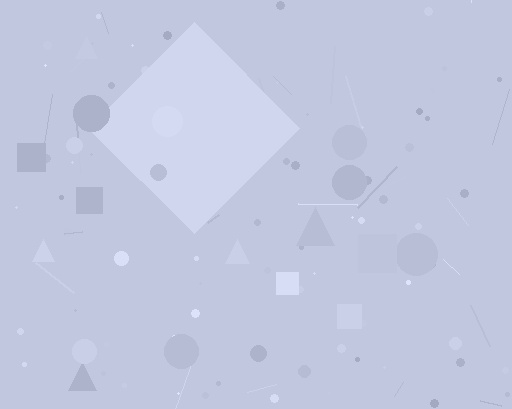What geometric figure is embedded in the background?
A diamond is embedded in the background.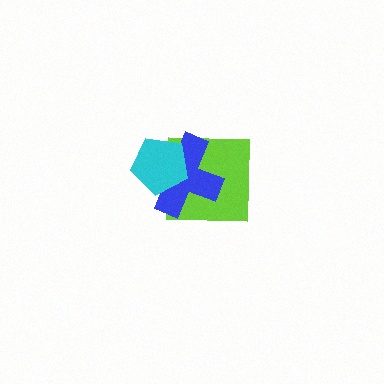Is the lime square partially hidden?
Yes, it is partially covered by another shape.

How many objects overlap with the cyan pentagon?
2 objects overlap with the cyan pentagon.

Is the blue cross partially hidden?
Yes, it is partially covered by another shape.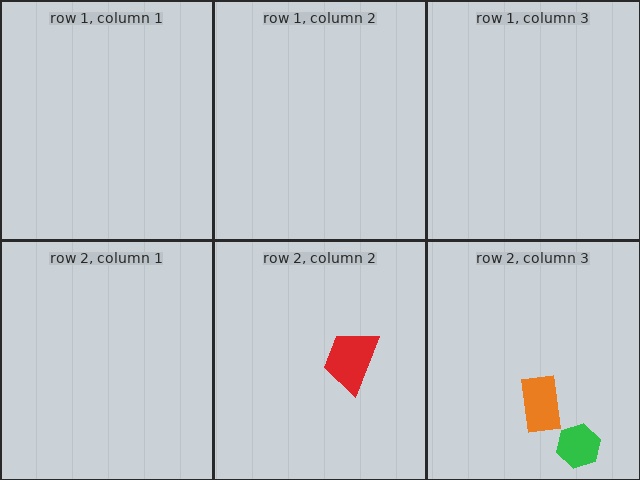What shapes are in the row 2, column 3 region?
The green hexagon, the orange rectangle.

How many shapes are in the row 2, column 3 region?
2.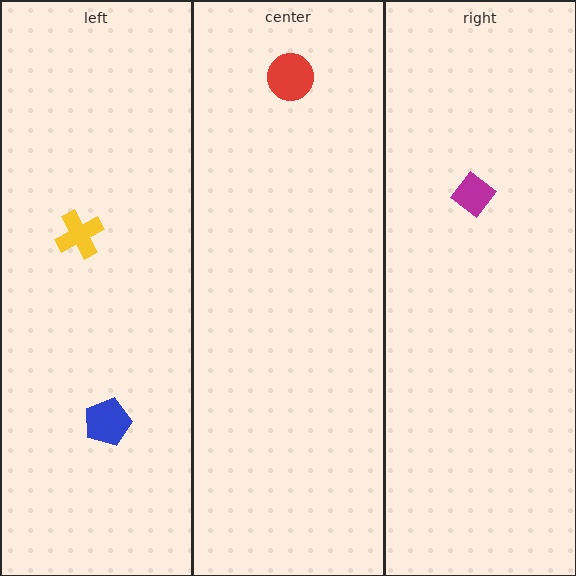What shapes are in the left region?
The blue pentagon, the yellow cross.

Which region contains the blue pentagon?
The left region.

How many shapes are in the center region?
1.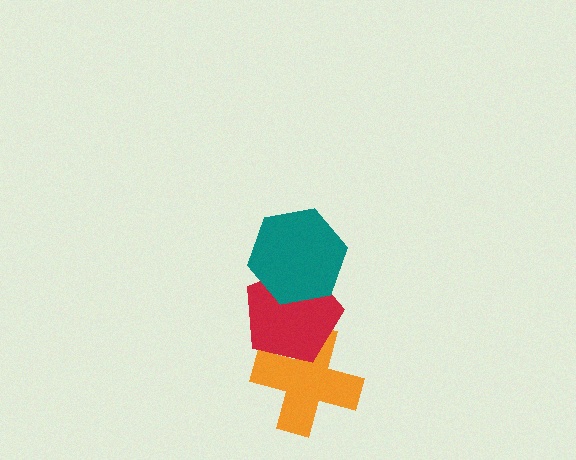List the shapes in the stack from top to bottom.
From top to bottom: the teal hexagon, the red pentagon, the orange cross.